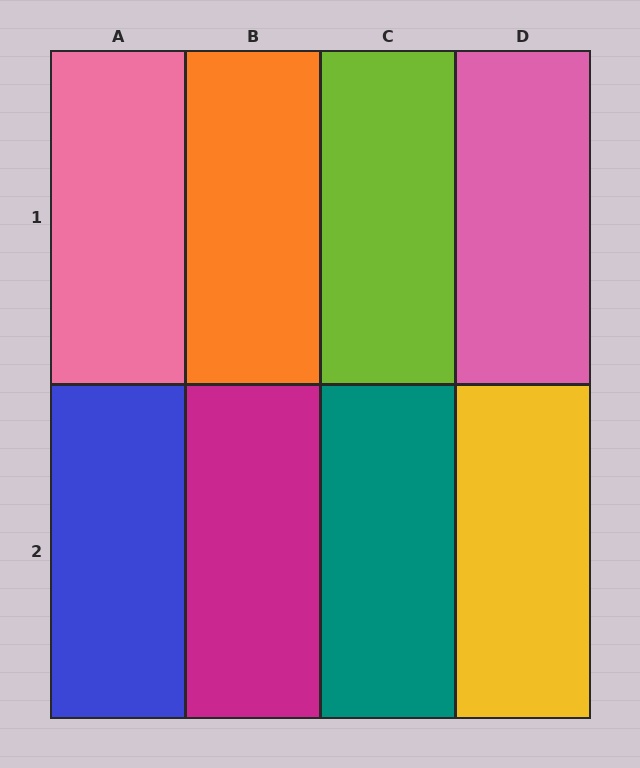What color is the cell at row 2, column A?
Blue.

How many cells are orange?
1 cell is orange.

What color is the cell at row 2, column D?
Yellow.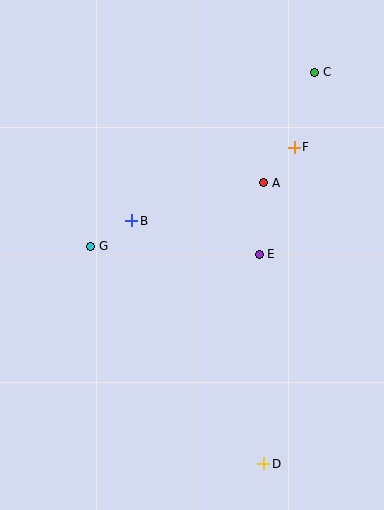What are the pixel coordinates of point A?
Point A is at (264, 183).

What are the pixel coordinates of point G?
Point G is at (91, 246).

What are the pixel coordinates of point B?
Point B is at (132, 221).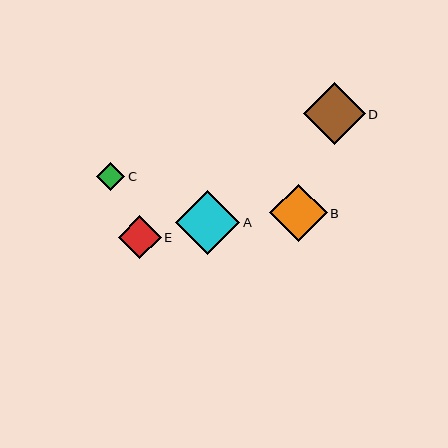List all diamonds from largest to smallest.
From largest to smallest: A, D, B, E, C.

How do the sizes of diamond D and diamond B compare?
Diamond D and diamond B are approximately the same size.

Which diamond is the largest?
Diamond A is the largest with a size of approximately 65 pixels.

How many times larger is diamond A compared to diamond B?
Diamond A is approximately 1.1 times the size of diamond B.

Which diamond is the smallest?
Diamond C is the smallest with a size of approximately 28 pixels.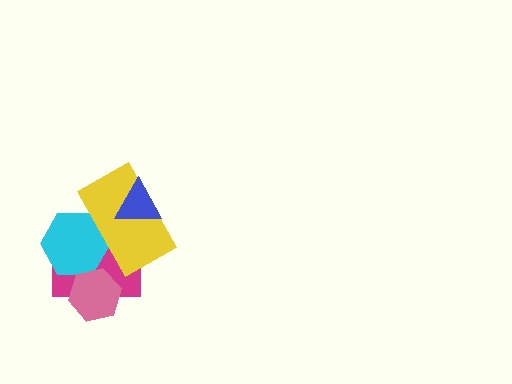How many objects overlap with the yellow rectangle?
3 objects overlap with the yellow rectangle.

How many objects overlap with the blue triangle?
1 object overlaps with the blue triangle.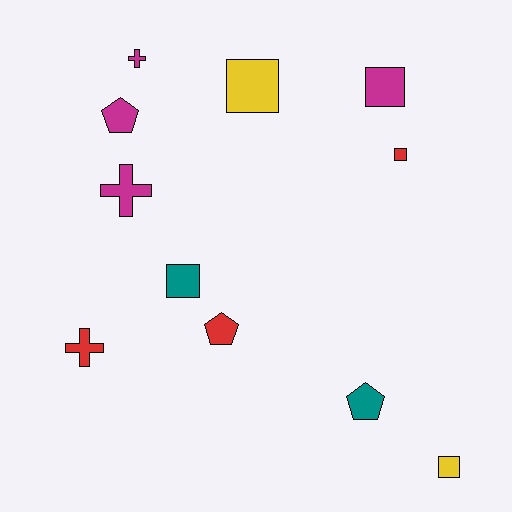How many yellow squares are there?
There are 2 yellow squares.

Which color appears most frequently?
Magenta, with 4 objects.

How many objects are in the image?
There are 11 objects.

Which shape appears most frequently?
Square, with 5 objects.